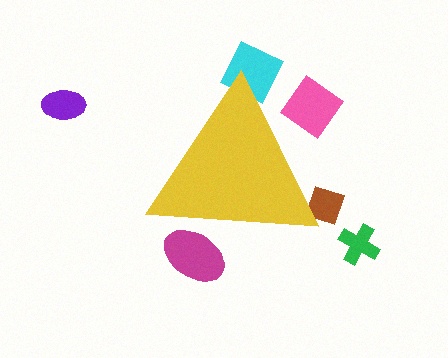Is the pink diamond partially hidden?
Yes, the pink diamond is partially hidden behind the yellow triangle.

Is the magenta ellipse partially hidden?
Yes, the magenta ellipse is partially hidden behind the yellow triangle.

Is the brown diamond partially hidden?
Yes, the brown diamond is partially hidden behind the yellow triangle.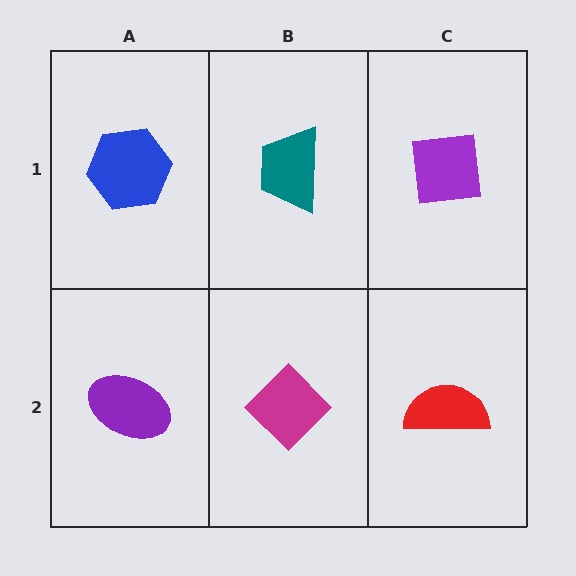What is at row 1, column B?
A teal trapezoid.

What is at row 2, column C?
A red semicircle.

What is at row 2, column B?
A magenta diamond.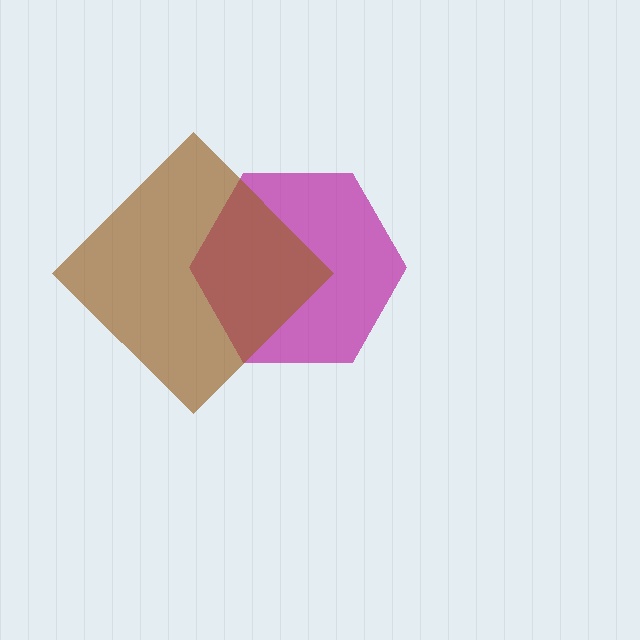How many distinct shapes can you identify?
There are 2 distinct shapes: a magenta hexagon, a brown diamond.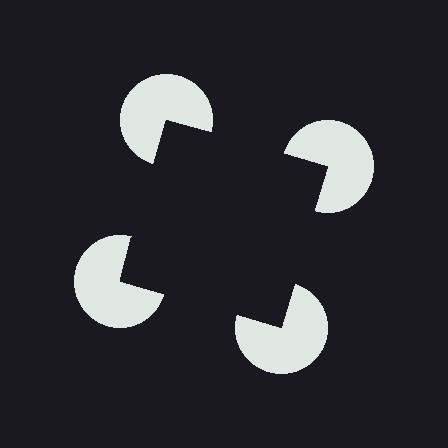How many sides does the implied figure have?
4 sides.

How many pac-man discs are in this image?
There are 4 — one at each vertex of the illusory square.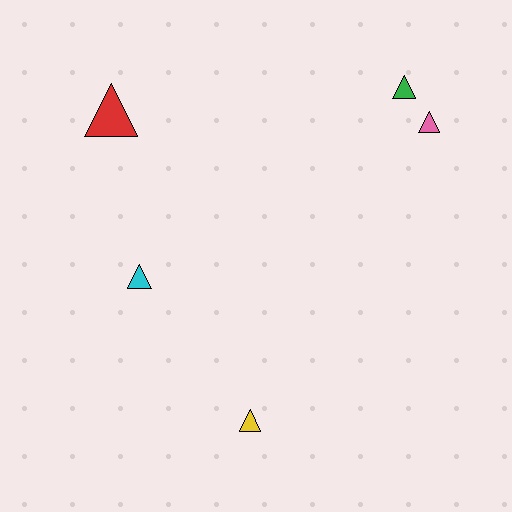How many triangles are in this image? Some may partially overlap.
There are 5 triangles.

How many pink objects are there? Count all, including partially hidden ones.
There is 1 pink object.